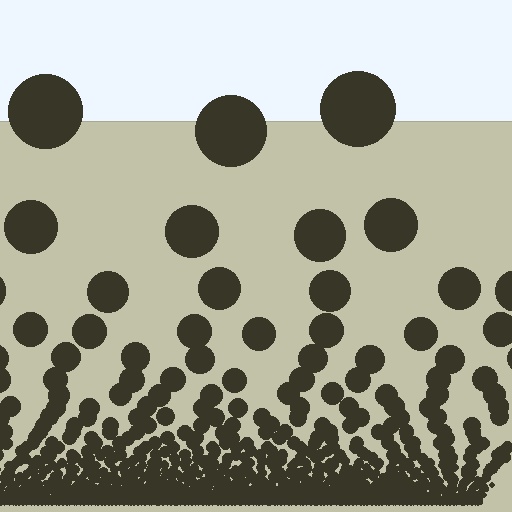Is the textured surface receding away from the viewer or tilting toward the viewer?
The surface appears to tilt toward the viewer. Texture elements get larger and sparser toward the top.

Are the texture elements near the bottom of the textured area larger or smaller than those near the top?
Smaller. The gradient is inverted — elements near the bottom are smaller and denser.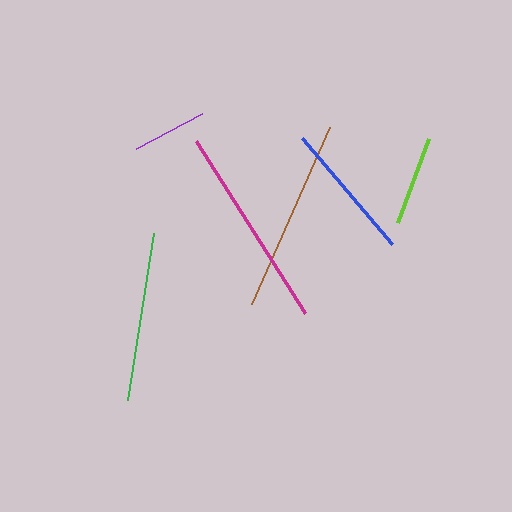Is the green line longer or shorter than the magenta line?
The magenta line is longer than the green line.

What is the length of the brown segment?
The brown segment is approximately 193 pixels long.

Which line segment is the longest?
The magenta line is the longest at approximately 203 pixels.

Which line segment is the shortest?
The purple line is the shortest at approximately 74 pixels.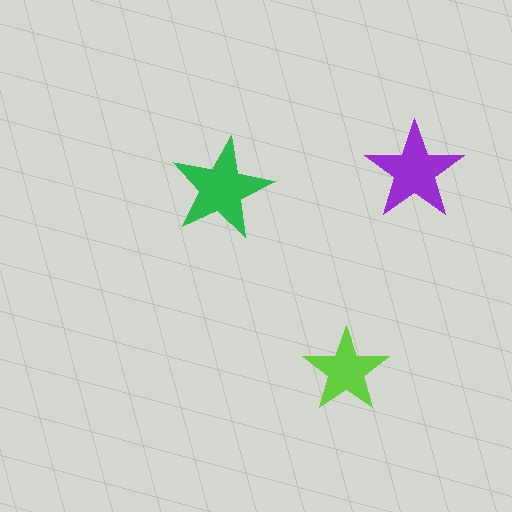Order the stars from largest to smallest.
the green one, the purple one, the lime one.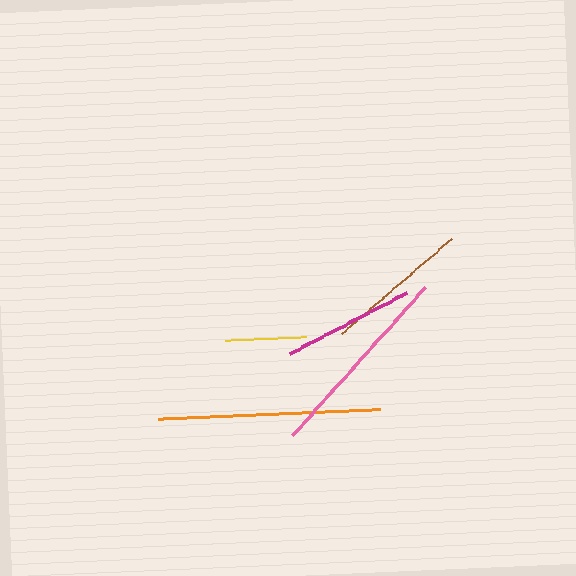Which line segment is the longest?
The orange line is the longest at approximately 223 pixels.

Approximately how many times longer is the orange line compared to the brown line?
The orange line is approximately 1.5 times the length of the brown line.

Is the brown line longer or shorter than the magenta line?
The brown line is longer than the magenta line.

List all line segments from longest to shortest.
From longest to shortest: orange, pink, brown, magenta, yellow.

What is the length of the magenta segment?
The magenta segment is approximately 133 pixels long.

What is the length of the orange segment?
The orange segment is approximately 223 pixels long.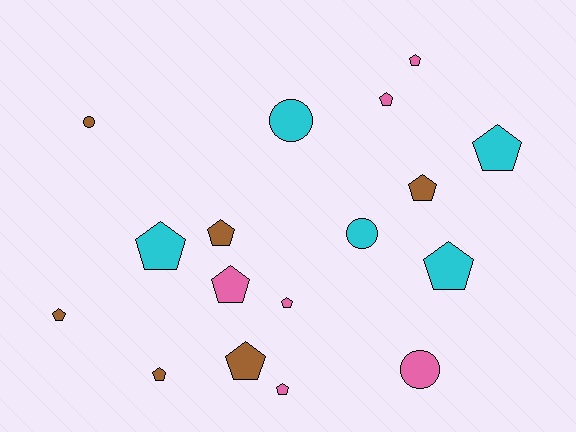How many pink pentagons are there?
There are 5 pink pentagons.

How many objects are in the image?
There are 17 objects.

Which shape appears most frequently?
Pentagon, with 13 objects.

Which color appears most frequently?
Pink, with 6 objects.